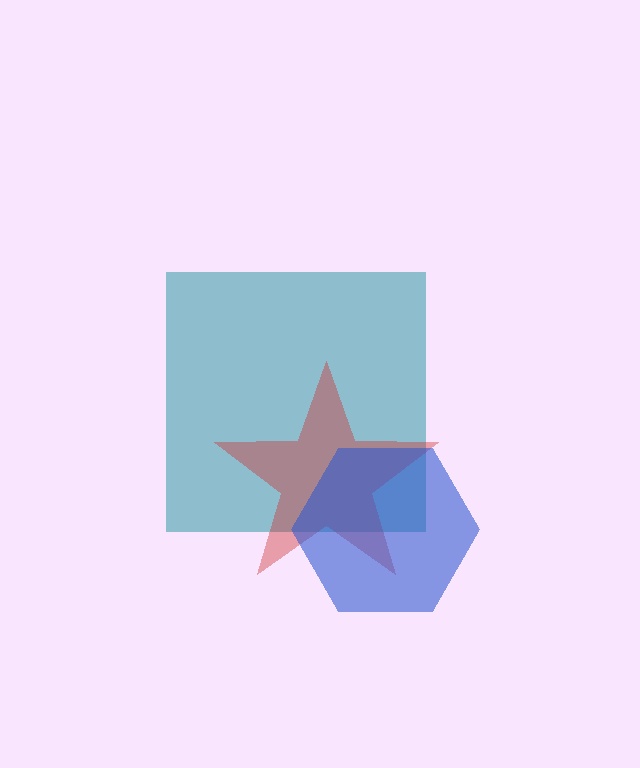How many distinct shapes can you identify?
There are 3 distinct shapes: a teal square, a red star, a blue hexagon.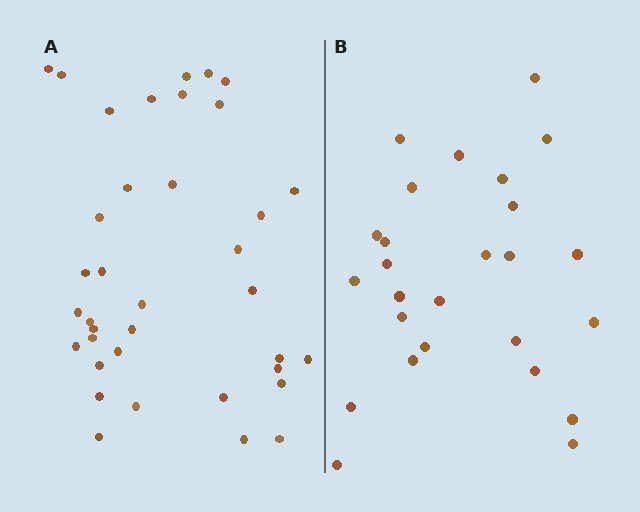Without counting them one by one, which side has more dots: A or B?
Region A (the left region) has more dots.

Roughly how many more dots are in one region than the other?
Region A has roughly 12 or so more dots than region B.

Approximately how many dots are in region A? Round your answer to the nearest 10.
About 40 dots. (The exact count is 37, which rounds to 40.)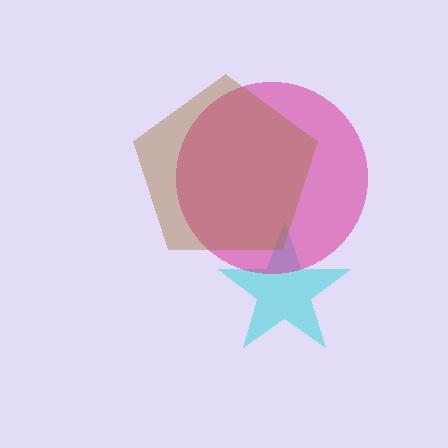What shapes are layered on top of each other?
The layered shapes are: a cyan star, a magenta circle, a brown pentagon.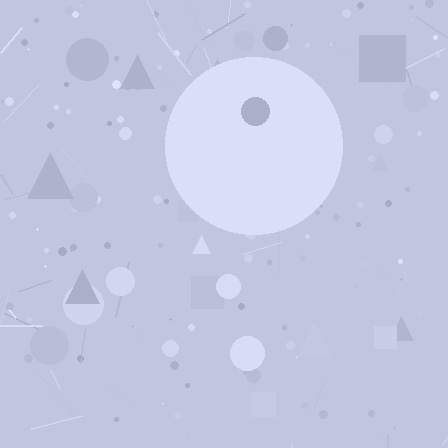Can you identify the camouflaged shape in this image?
The camouflaged shape is a circle.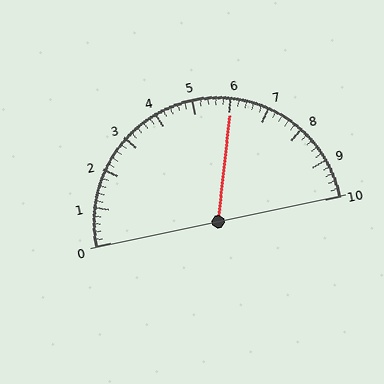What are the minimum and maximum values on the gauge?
The gauge ranges from 0 to 10.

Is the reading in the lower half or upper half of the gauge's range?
The reading is in the upper half of the range (0 to 10).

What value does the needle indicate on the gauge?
The needle indicates approximately 6.0.